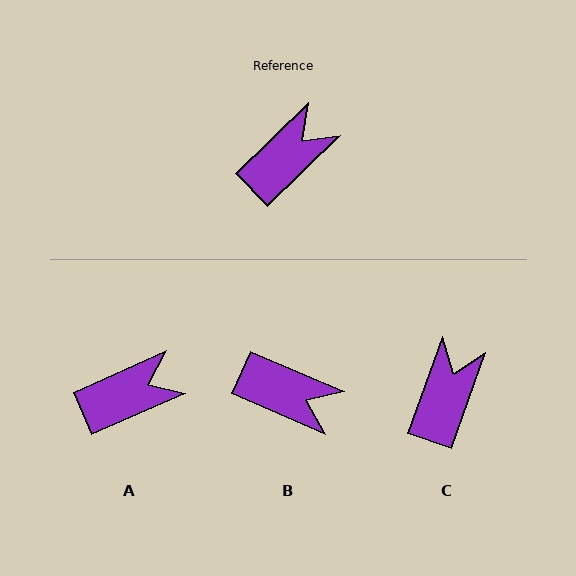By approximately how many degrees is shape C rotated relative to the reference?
Approximately 26 degrees counter-clockwise.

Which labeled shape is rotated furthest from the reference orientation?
B, about 68 degrees away.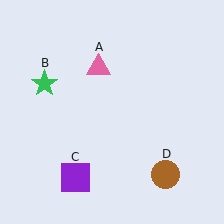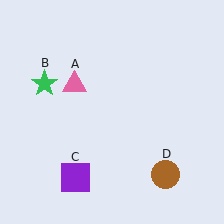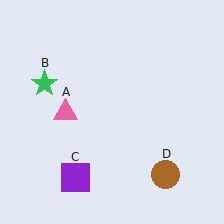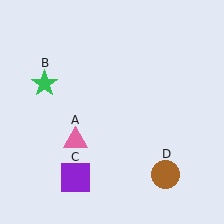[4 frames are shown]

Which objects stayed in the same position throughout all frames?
Green star (object B) and purple square (object C) and brown circle (object D) remained stationary.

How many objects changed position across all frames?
1 object changed position: pink triangle (object A).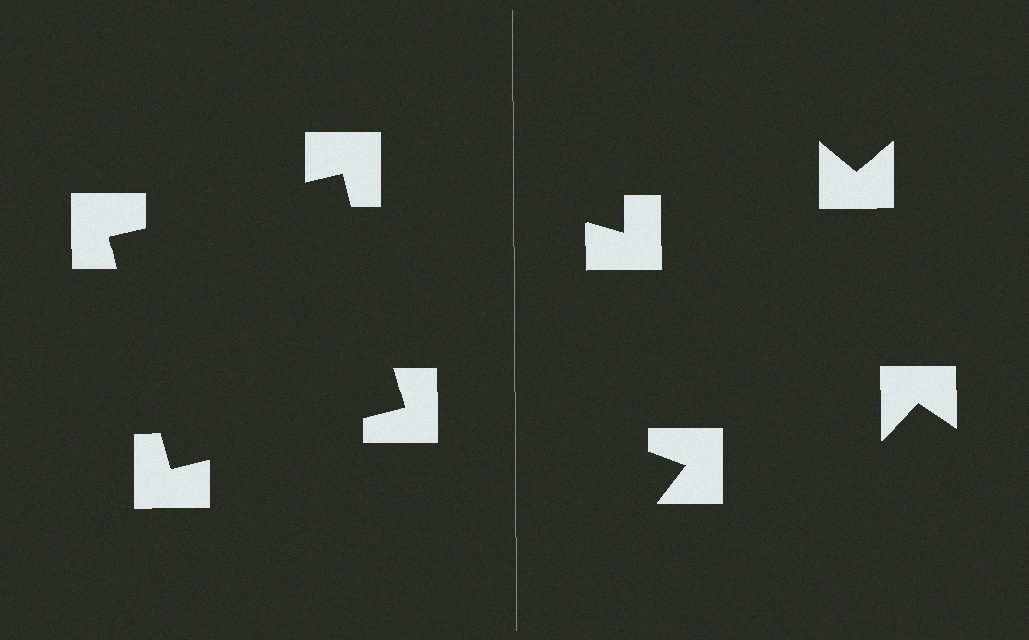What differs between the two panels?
The notched squares are positioned identically on both sides; only the wedge orientations differ. On the left they align to a square; on the right they are misaligned.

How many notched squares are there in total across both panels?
8 — 4 on each side.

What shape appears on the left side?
An illusory square.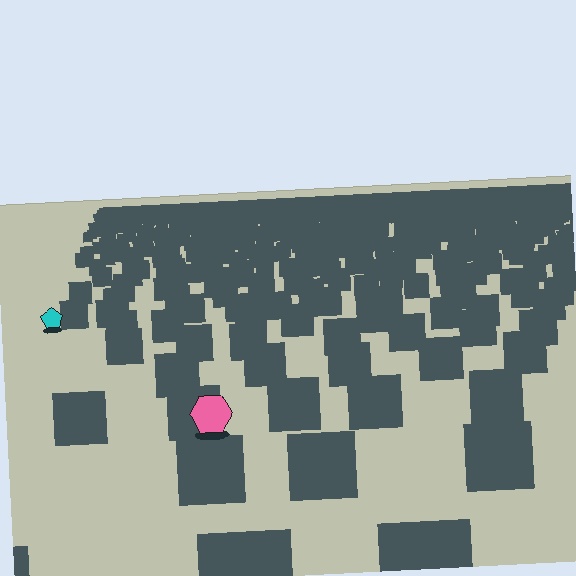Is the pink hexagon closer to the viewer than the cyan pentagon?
Yes. The pink hexagon is closer — you can tell from the texture gradient: the ground texture is coarser near it.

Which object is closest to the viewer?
The pink hexagon is closest. The texture marks near it are larger and more spread out.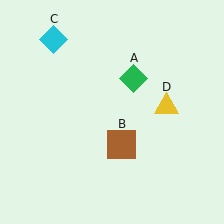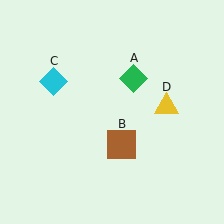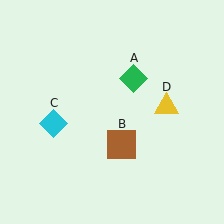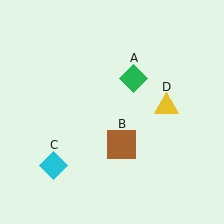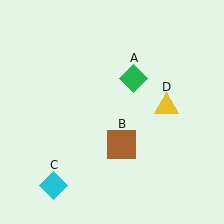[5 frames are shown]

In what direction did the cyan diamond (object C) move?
The cyan diamond (object C) moved down.